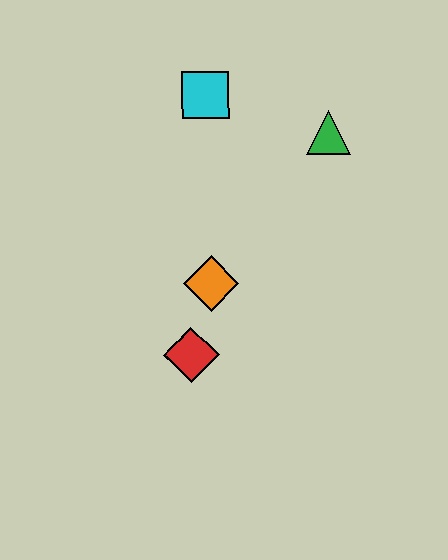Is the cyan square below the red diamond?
No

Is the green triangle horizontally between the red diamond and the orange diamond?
No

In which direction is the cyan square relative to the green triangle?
The cyan square is to the left of the green triangle.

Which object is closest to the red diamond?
The orange diamond is closest to the red diamond.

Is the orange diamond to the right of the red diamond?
Yes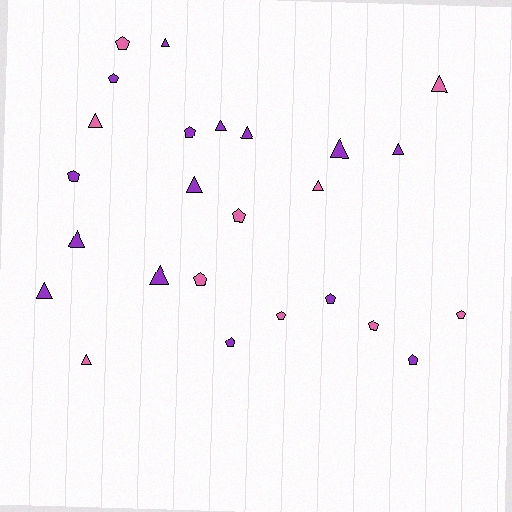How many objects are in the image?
There are 25 objects.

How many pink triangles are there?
There are 4 pink triangles.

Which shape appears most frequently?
Triangle, with 13 objects.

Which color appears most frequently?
Purple, with 15 objects.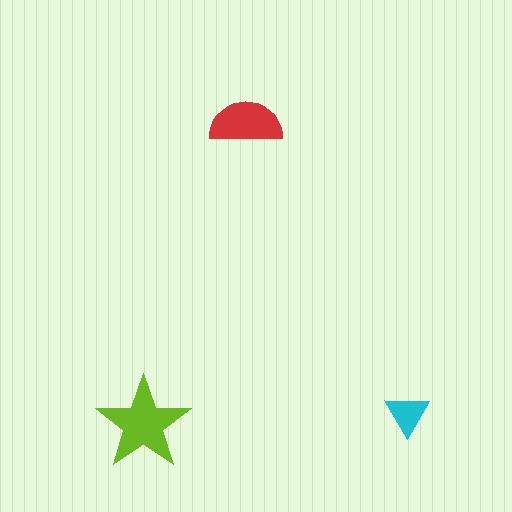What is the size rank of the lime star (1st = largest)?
1st.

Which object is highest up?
The red semicircle is topmost.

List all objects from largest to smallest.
The lime star, the red semicircle, the cyan triangle.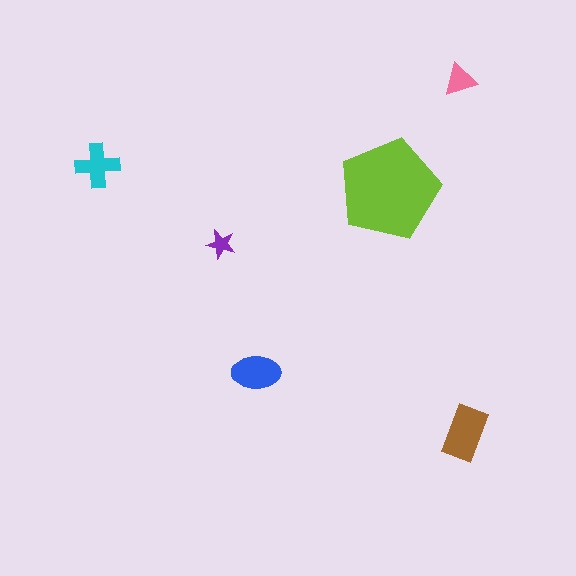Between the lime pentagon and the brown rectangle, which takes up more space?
The lime pentagon.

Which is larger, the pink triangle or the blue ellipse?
The blue ellipse.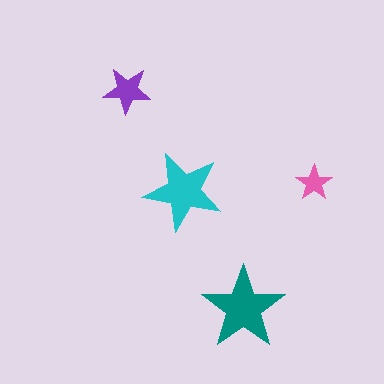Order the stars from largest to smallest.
the teal one, the cyan one, the purple one, the pink one.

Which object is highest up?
The purple star is topmost.